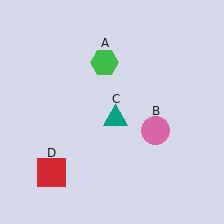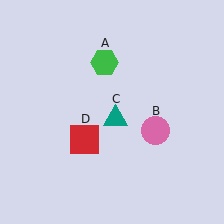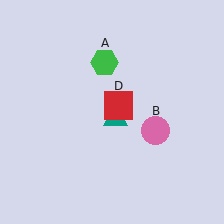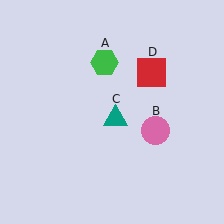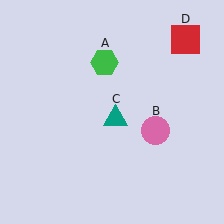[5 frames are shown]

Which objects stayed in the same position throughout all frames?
Green hexagon (object A) and pink circle (object B) and teal triangle (object C) remained stationary.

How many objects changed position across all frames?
1 object changed position: red square (object D).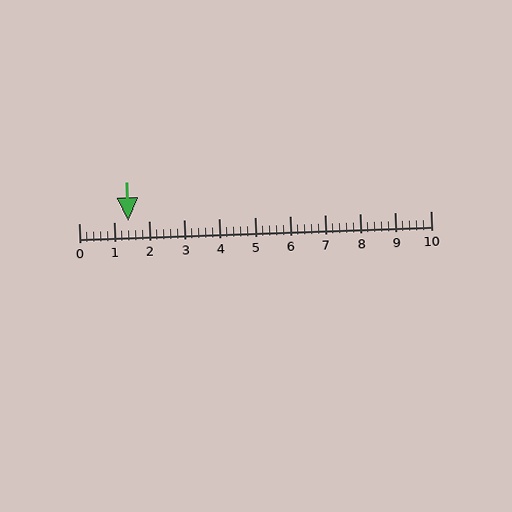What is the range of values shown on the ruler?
The ruler shows values from 0 to 10.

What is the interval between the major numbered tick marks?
The major tick marks are spaced 1 units apart.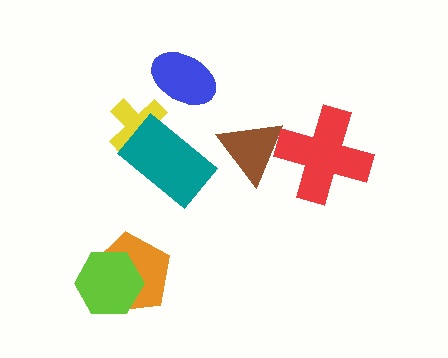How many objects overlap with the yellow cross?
1 object overlaps with the yellow cross.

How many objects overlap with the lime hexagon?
1 object overlaps with the lime hexagon.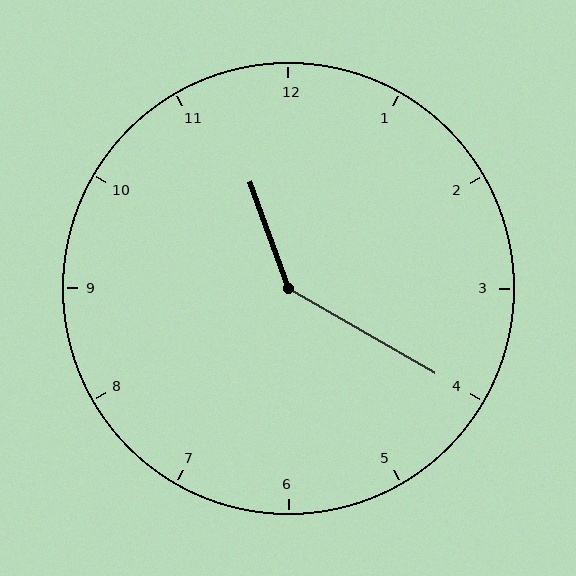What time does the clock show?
11:20.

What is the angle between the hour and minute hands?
Approximately 140 degrees.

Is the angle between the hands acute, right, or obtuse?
It is obtuse.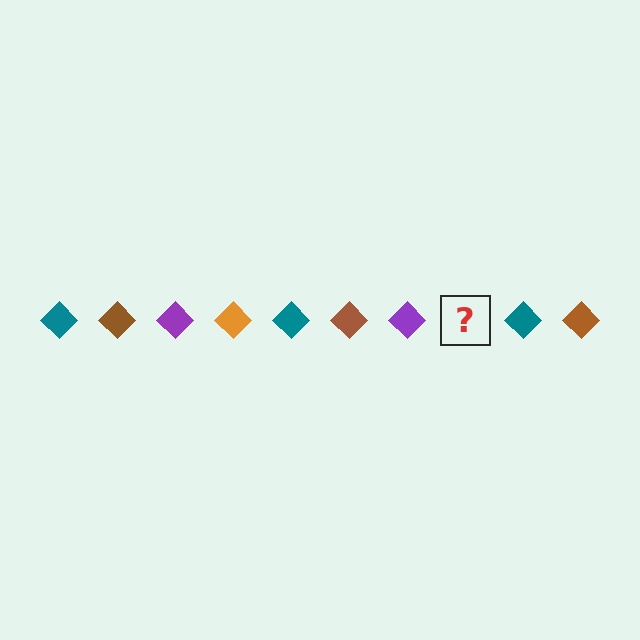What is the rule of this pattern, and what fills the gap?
The rule is that the pattern cycles through teal, brown, purple, orange diamonds. The gap should be filled with an orange diamond.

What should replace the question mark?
The question mark should be replaced with an orange diamond.